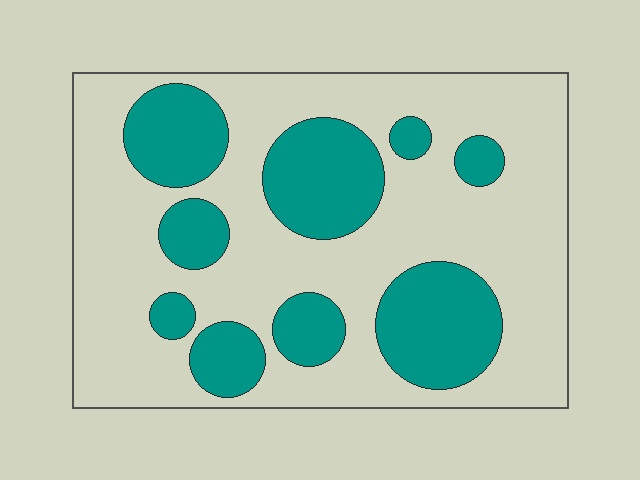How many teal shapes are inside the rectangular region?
9.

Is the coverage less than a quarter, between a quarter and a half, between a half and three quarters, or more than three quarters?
Between a quarter and a half.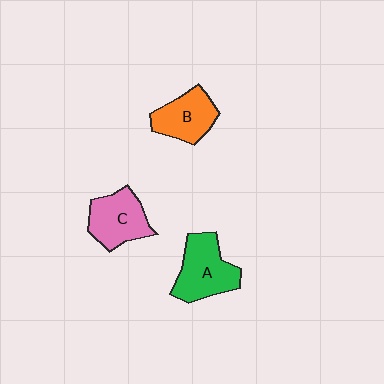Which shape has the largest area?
Shape A (green).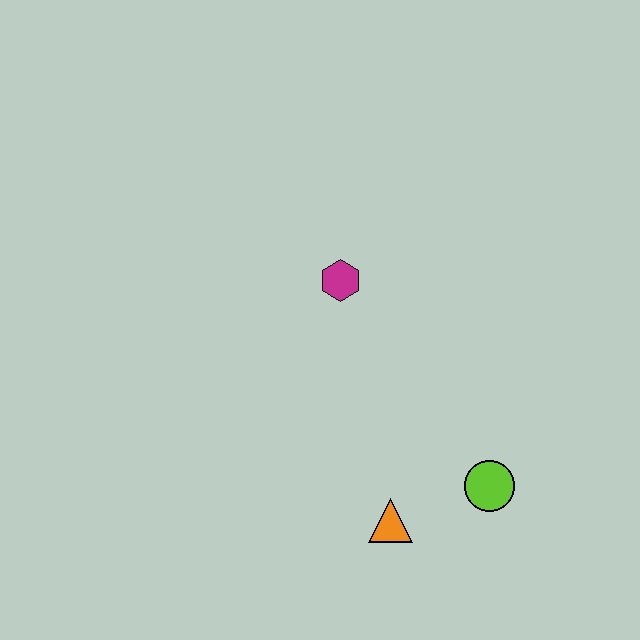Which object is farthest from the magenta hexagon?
The lime circle is farthest from the magenta hexagon.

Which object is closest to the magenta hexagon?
The orange triangle is closest to the magenta hexagon.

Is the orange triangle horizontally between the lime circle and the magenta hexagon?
Yes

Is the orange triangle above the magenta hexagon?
No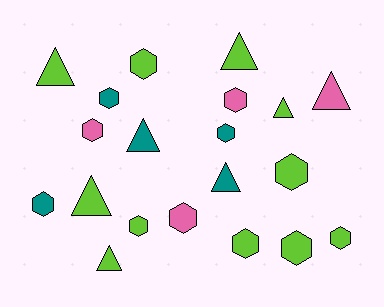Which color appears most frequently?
Lime, with 11 objects.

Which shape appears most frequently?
Hexagon, with 12 objects.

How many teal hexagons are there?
There are 3 teal hexagons.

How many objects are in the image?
There are 20 objects.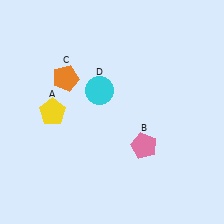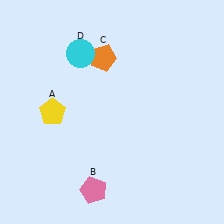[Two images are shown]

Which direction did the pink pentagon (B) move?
The pink pentagon (B) moved left.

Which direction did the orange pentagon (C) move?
The orange pentagon (C) moved right.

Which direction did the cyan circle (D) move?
The cyan circle (D) moved up.